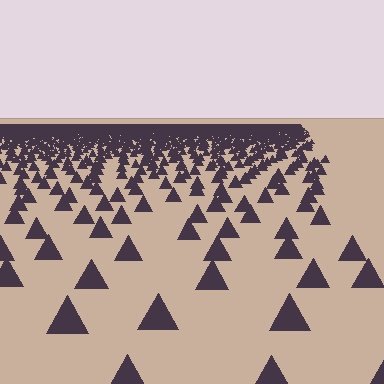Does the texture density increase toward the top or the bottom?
Density increases toward the top.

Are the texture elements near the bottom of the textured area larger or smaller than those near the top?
Larger. Near the bottom, elements are closer to the viewer and appear at a bigger on-screen size.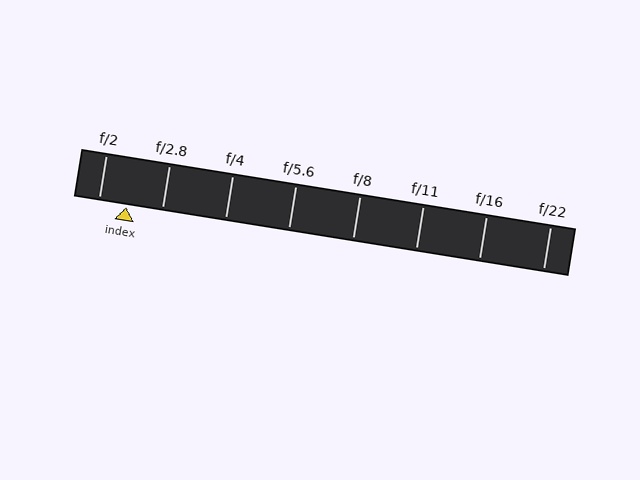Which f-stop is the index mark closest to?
The index mark is closest to f/2.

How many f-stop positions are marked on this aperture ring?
There are 8 f-stop positions marked.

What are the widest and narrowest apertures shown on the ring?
The widest aperture shown is f/2 and the narrowest is f/22.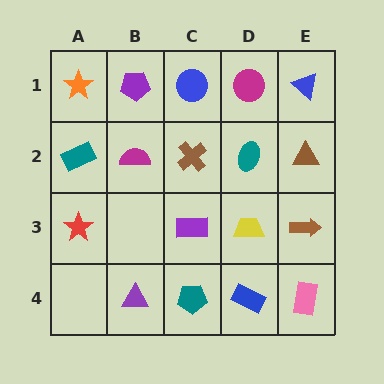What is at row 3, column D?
A yellow trapezoid.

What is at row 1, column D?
A magenta circle.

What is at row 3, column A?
A red star.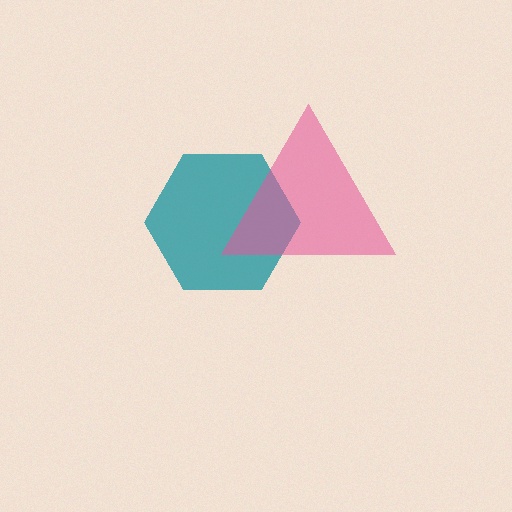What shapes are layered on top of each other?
The layered shapes are: a teal hexagon, a pink triangle.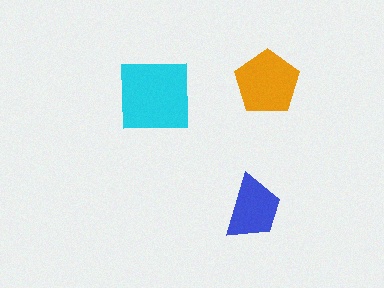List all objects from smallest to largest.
The blue trapezoid, the orange pentagon, the cyan square.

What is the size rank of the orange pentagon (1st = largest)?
2nd.